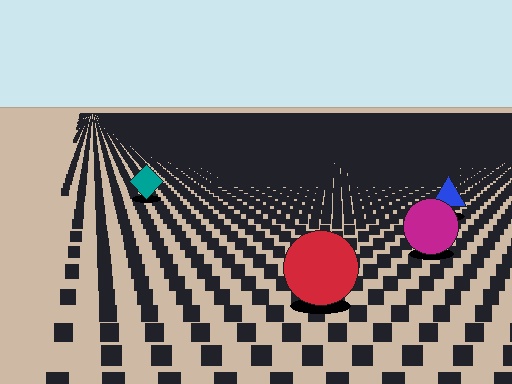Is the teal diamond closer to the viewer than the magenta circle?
No. The magenta circle is closer — you can tell from the texture gradient: the ground texture is coarser near it.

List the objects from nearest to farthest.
From nearest to farthest: the red circle, the magenta circle, the blue triangle, the teal diamond.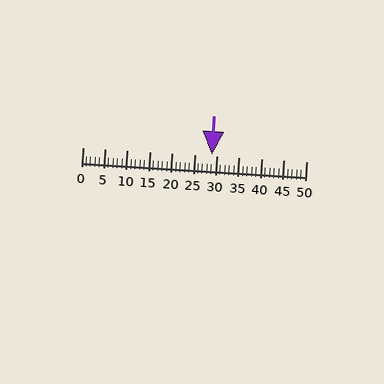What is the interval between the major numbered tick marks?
The major tick marks are spaced 5 units apart.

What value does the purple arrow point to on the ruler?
The purple arrow points to approximately 29.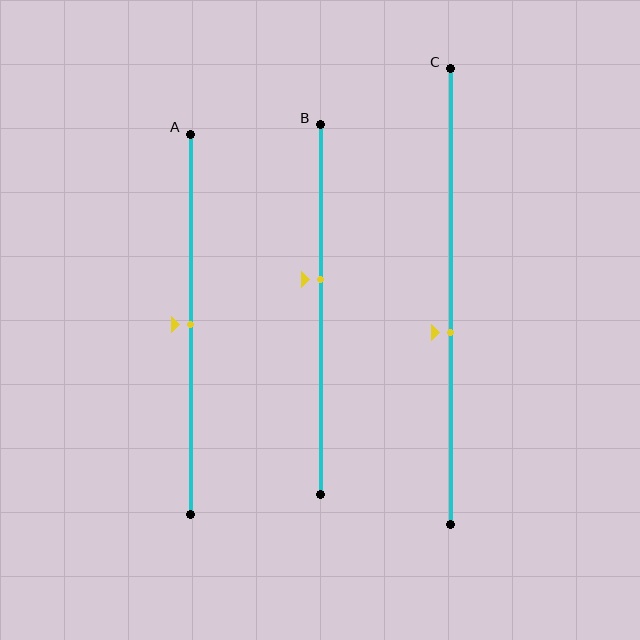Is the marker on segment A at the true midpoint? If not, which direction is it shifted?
Yes, the marker on segment A is at the true midpoint.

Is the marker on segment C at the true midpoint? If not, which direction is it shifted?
No, the marker on segment C is shifted downward by about 8% of the segment length.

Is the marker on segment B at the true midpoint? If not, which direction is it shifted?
No, the marker on segment B is shifted upward by about 8% of the segment length.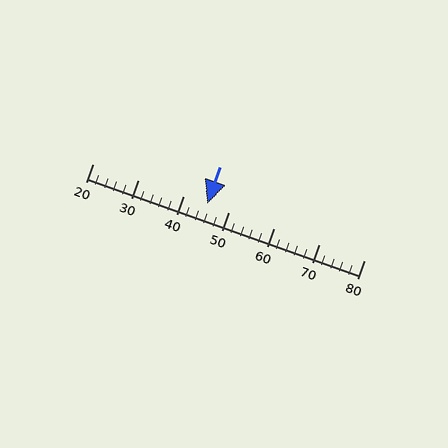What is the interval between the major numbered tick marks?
The major tick marks are spaced 10 units apart.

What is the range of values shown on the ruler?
The ruler shows values from 20 to 80.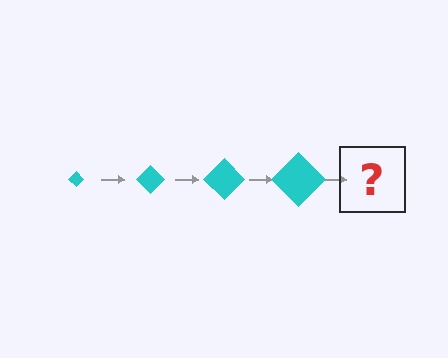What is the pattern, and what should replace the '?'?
The pattern is that the diamond gets progressively larger each step. The '?' should be a cyan diamond, larger than the previous one.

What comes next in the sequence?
The next element should be a cyan diamond, larger than the previous one.